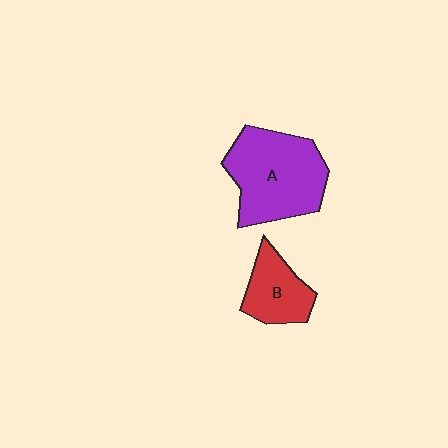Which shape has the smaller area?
Shape B (red).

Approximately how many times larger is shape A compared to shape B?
Approximately 2.0 times.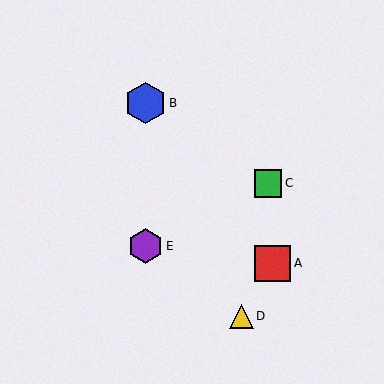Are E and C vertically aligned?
No, E is at x≈145 and C is at x≈268.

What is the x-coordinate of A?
Object A is at x≈272.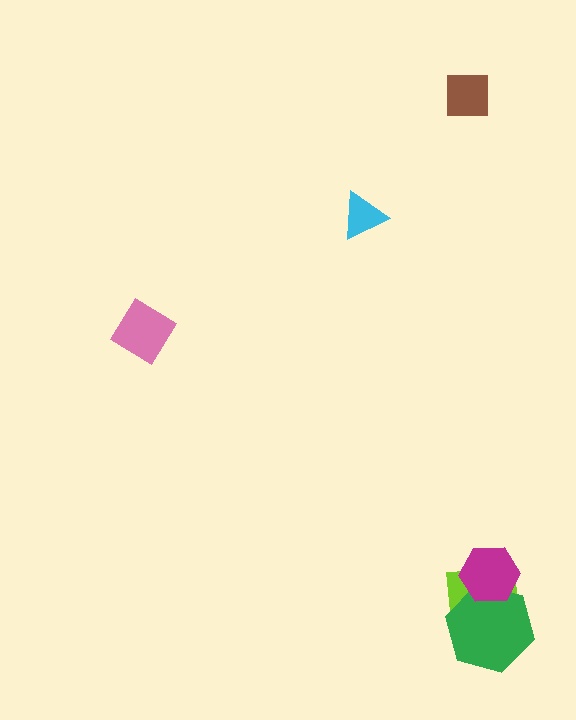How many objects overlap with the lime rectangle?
2 objects overlap with the lime rectangle.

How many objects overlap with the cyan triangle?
0 objects overlap with the cyan triangle.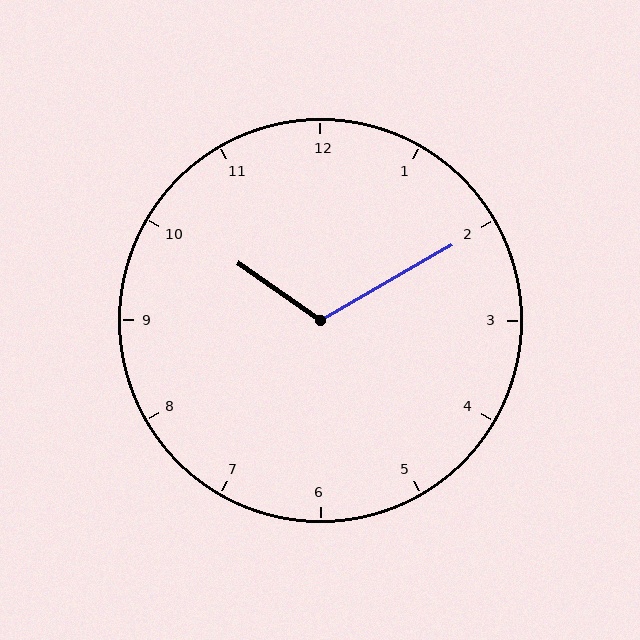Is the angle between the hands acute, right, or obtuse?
It is obtuse.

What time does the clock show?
10:10.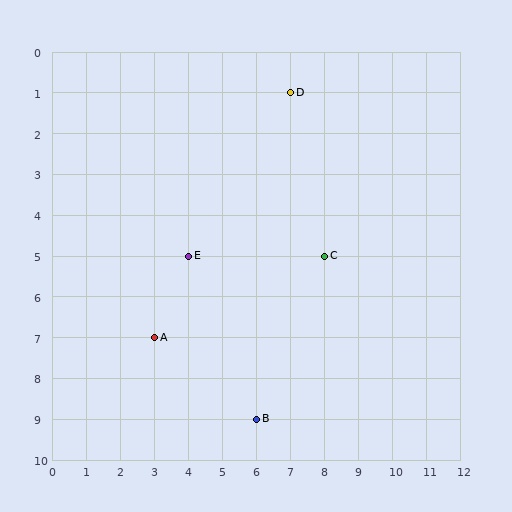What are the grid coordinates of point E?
Point E is at grid coordinates (4, 5).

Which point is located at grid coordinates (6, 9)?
Point B is at (6, 9).